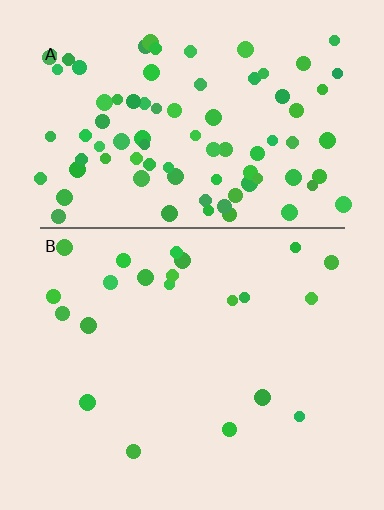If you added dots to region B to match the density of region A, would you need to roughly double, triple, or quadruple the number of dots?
Approximately quadruple.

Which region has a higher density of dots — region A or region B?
A (the top).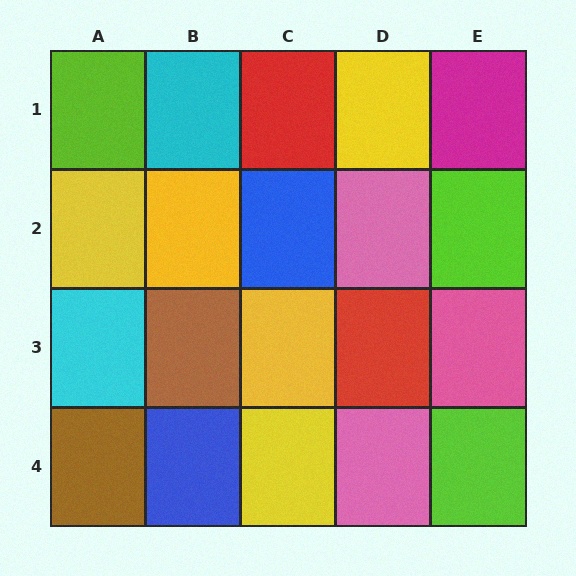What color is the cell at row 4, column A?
Brown.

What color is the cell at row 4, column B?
Blue.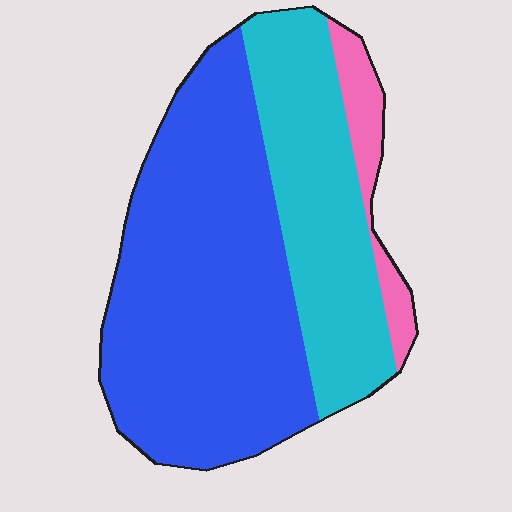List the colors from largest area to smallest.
From largest to smallest: blue, cyan, pink.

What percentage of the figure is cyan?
Cyan covers about 30% of the figure.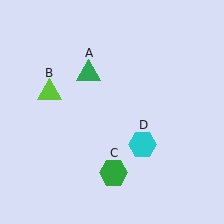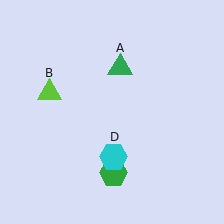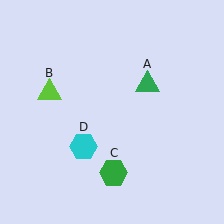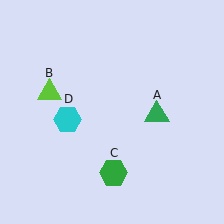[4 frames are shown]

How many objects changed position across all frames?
2 objects changed position: green triangle (object A), cyan hexagon (object D).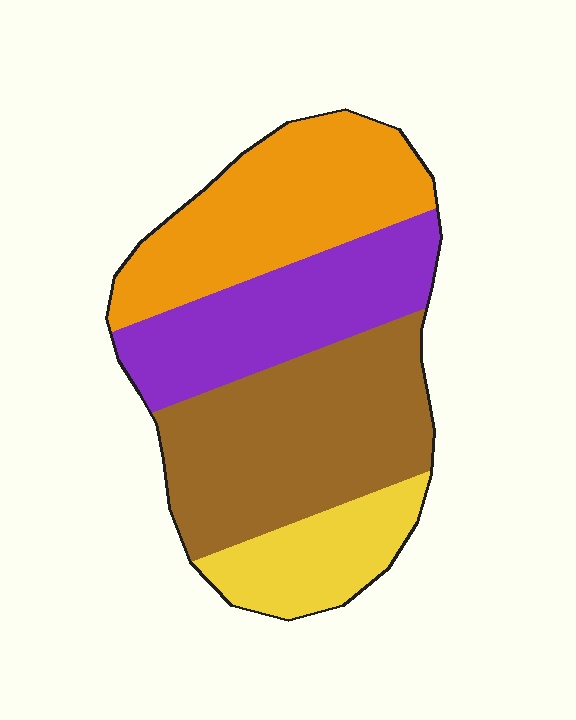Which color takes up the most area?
Brown, at roughly 35%.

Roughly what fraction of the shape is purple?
Purple covers around 25% of the shape.